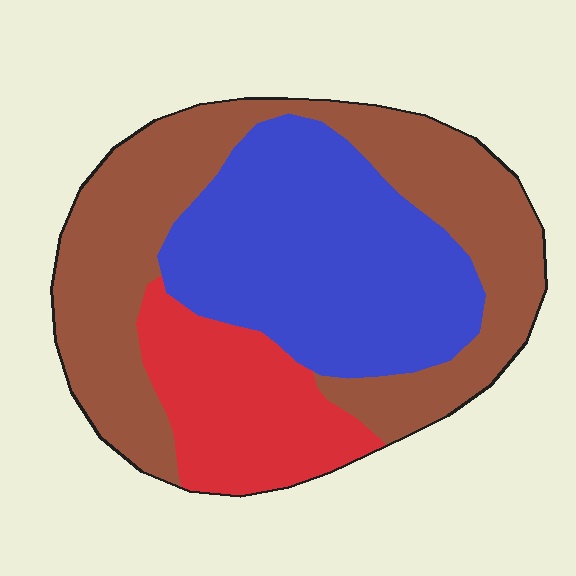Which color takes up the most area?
Brown, at roughly 45%.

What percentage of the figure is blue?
Blue takes up between a quarter and a half of the figure.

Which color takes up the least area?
Red, at roughly 20%.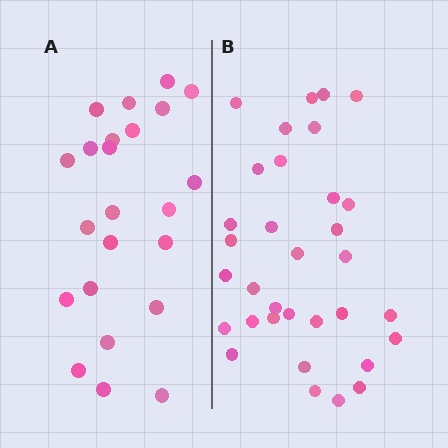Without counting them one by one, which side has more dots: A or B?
Region B (the right region) has more dots.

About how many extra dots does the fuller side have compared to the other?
Region B has roughly 10 or so more dots than region A.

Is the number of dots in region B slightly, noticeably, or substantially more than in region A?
Region B has noticeably more, but not dramatically so. The ratio is roughly 1.4 to 1.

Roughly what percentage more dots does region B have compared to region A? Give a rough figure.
About 45% more.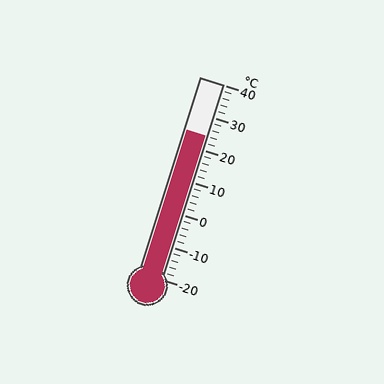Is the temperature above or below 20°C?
The temperature is above 20°C.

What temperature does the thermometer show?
The thermometer shows approximately 24°C.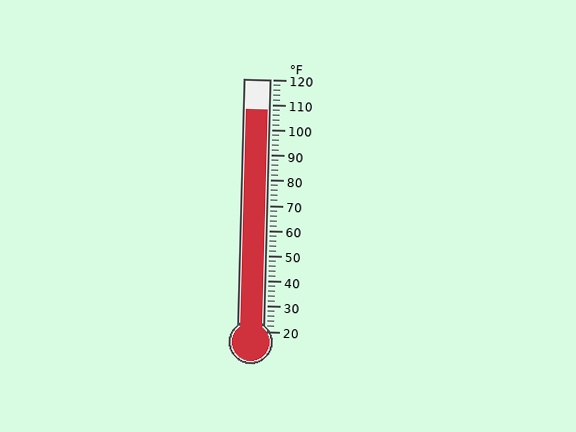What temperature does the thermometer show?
The thermometer shows approximately 108°F.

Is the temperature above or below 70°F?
The temperature is above 70°F.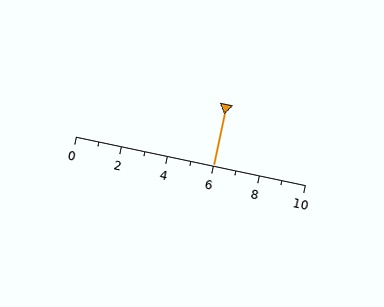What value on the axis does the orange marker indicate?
The marker indicates approximately 6.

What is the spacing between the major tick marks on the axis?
The major ticks are spaced 2 apart.